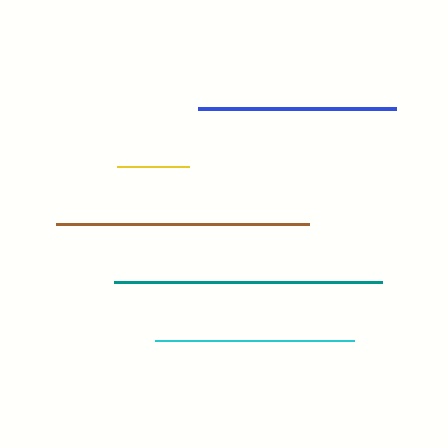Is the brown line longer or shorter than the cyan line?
The brown line is longer than the cyan line.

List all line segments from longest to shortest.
From longest to shortest: teal, brown, cyan, blue, yellow.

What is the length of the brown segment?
The brown segment is approximately 253 pixels long.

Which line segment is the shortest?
The yellow line is the shortest at approximately 72 pixels.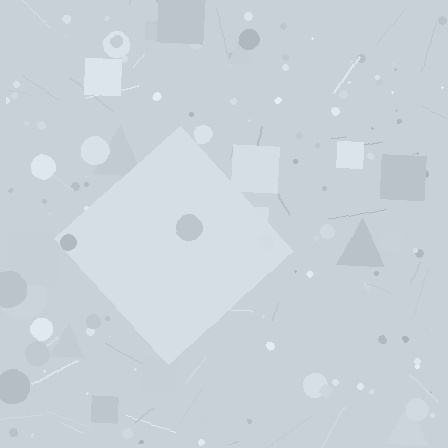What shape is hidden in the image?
A diamond is hidden in the image.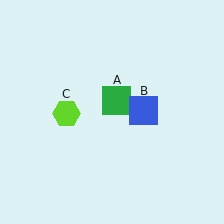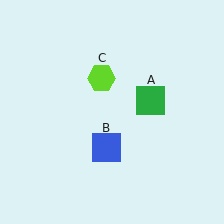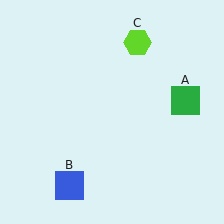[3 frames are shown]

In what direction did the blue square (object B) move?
The blue square (object B) moved down and to the left.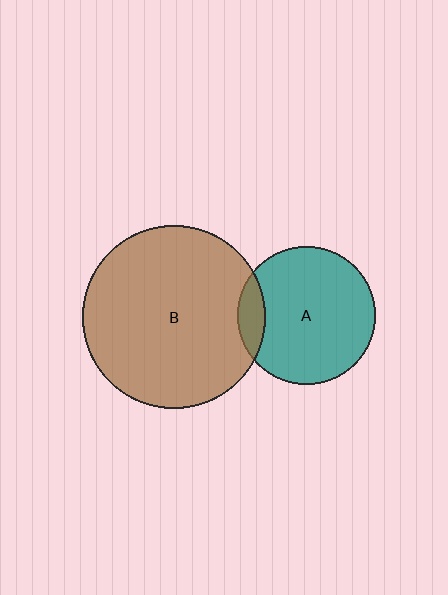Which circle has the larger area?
Circle B (brown).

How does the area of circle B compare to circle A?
Approximately 1.8 times.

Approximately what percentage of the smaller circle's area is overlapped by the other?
Approximately 10%.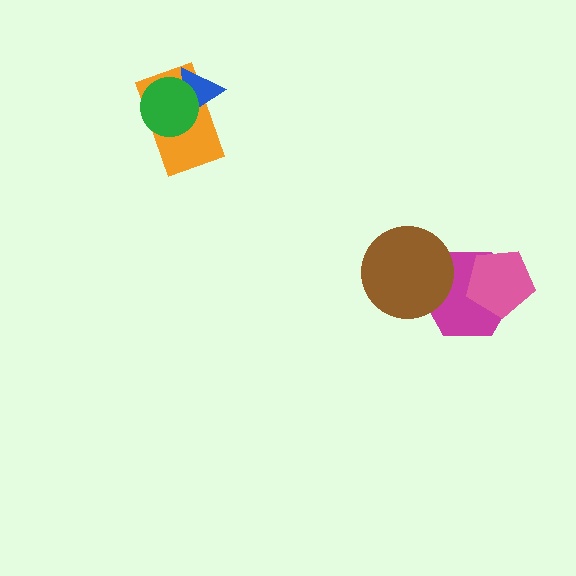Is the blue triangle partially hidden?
Yes, it is partially covered by another shape.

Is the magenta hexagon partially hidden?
Yes, it is partially covered by another shape.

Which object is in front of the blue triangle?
The green circle is in front of the blue triangle.